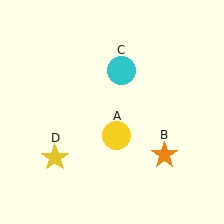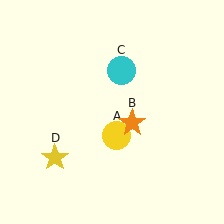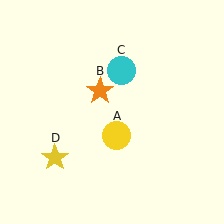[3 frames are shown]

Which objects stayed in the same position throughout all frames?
Yellow circle (object A) and cyan circle (object C) and yellow star (object D) remained stationary.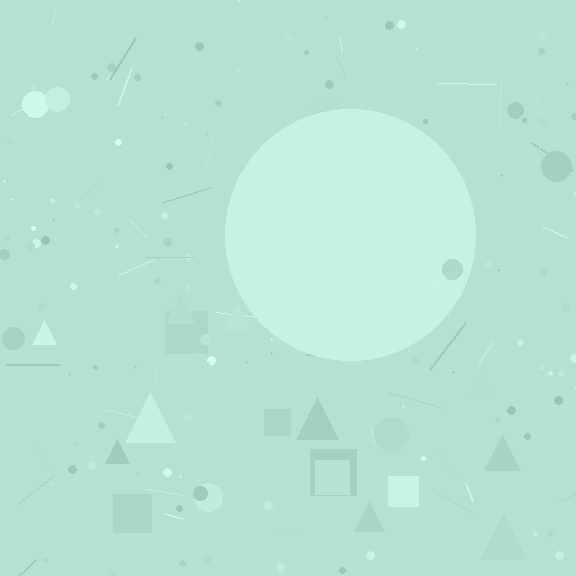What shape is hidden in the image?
A circle is hidden in the image.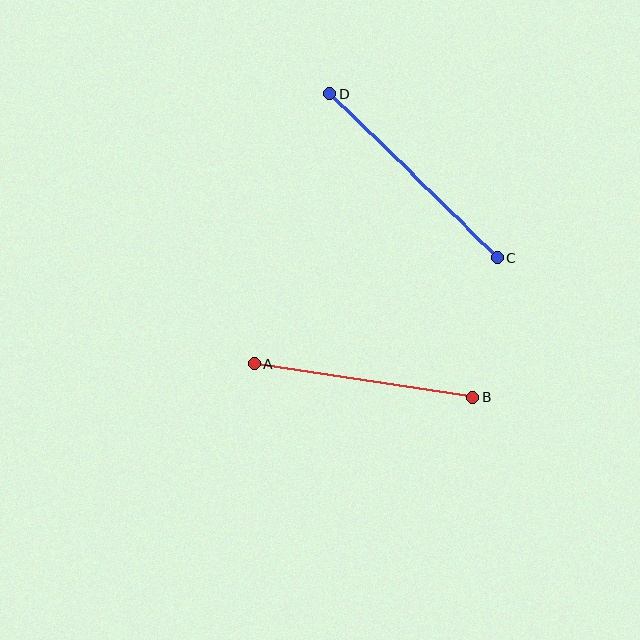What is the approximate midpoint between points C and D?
The midpoint is at approximately (414, 176) pixels.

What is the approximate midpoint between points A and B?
The midpoint is at approximately (363, 380) pixels.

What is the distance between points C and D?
The distance is approximately 235 pixels.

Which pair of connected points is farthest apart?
Points C and D are farthest apart.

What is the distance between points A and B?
The distance is approximately 221 pixels.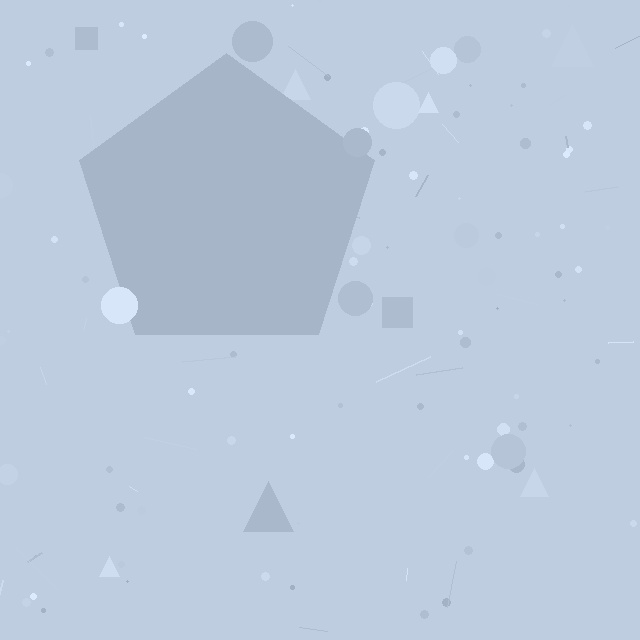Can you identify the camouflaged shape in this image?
The camouflaged shape is a pentagon.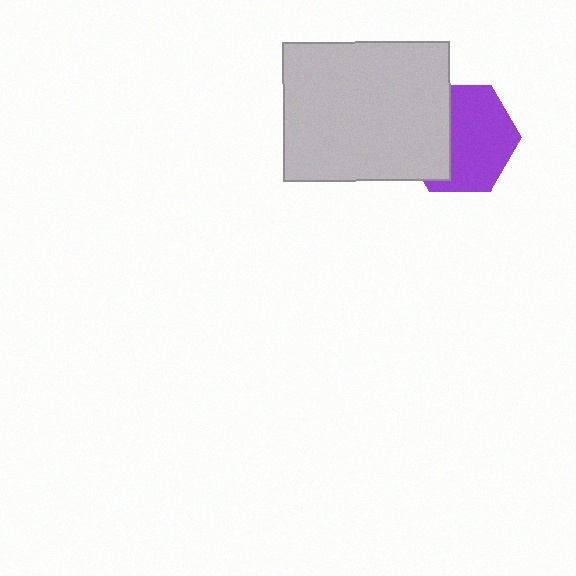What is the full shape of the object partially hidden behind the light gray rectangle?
The partially hidden object is a purple hexagon.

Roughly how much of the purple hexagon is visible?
About half of it is visible (roughly 63%).